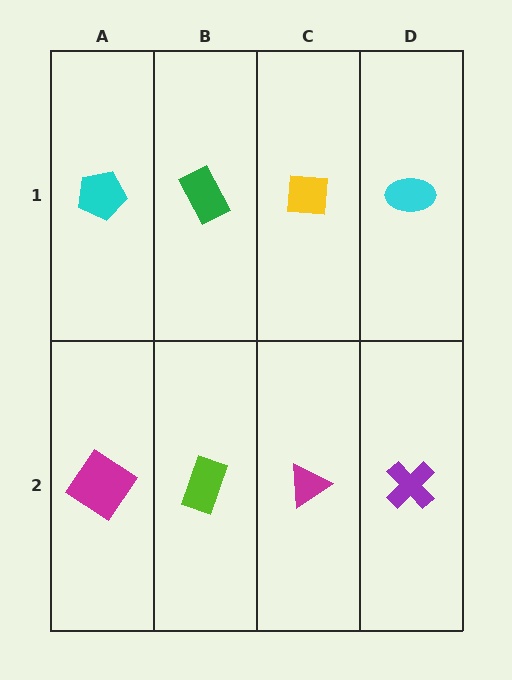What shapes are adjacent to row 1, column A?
A magenta diamond (row 2, column A), a green rectangle (row 1, column B).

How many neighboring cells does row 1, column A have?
2.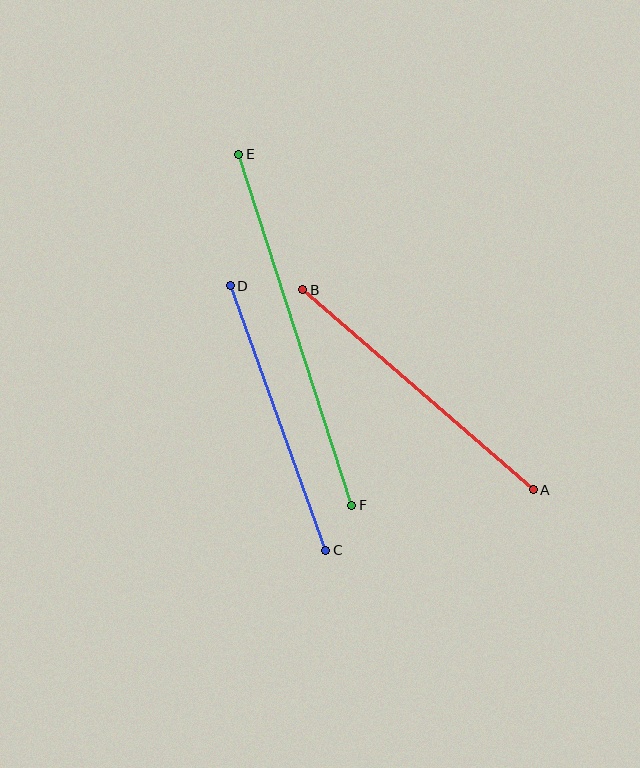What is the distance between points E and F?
The distance is approximately 369 pixels.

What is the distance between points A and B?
The distance is approximately 305 pixels.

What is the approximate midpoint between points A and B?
The midpoint is at approximately (418, 390) pixels.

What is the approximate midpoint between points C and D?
The midpoint is at approximately (278, 418) pixels.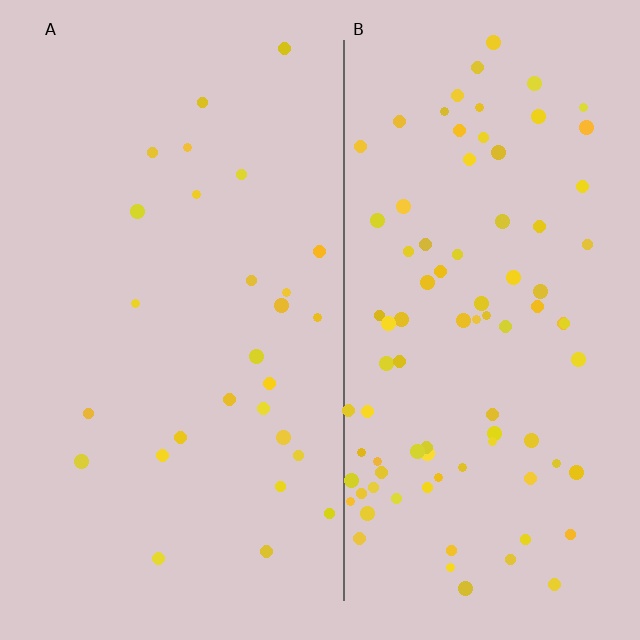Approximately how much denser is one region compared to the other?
Approximately 3.2× — region B over region A.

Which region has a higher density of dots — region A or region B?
B (the right).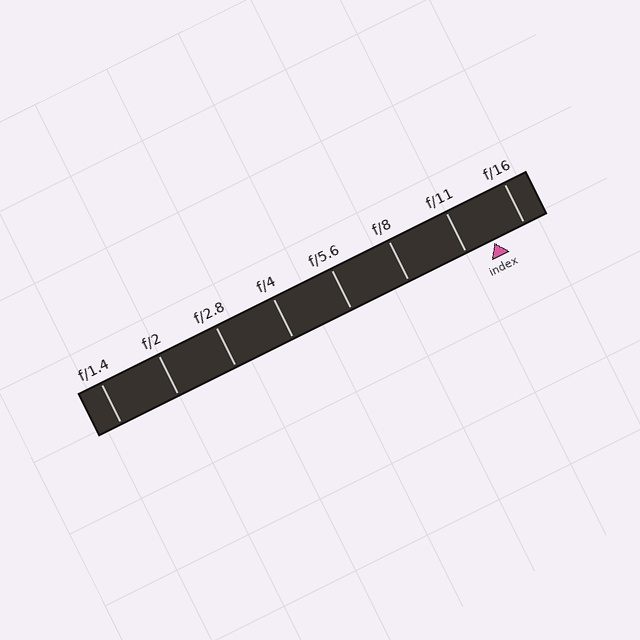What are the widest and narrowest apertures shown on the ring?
The widest aperture shown is f/1.4 and the narrowest is f/16.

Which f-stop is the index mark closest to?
The index mark is closest to f/11.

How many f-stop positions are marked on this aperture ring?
There are 8 f-stop positions marked.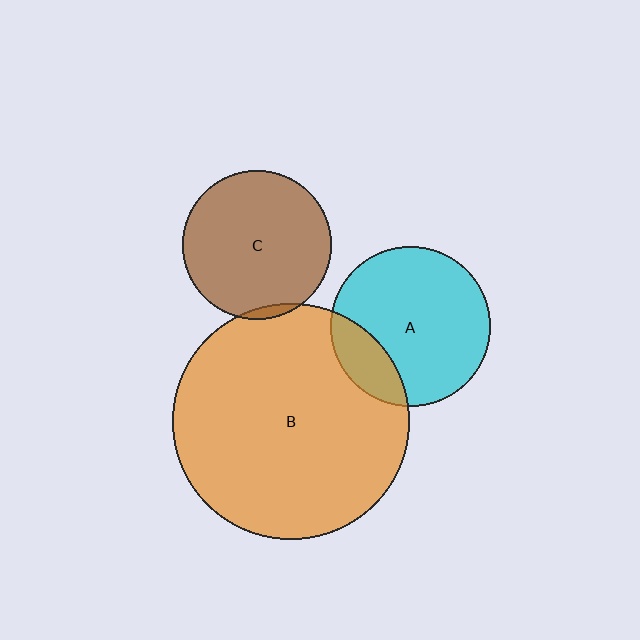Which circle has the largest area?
Circle B (orange).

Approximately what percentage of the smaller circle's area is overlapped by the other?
Approximately 5%.